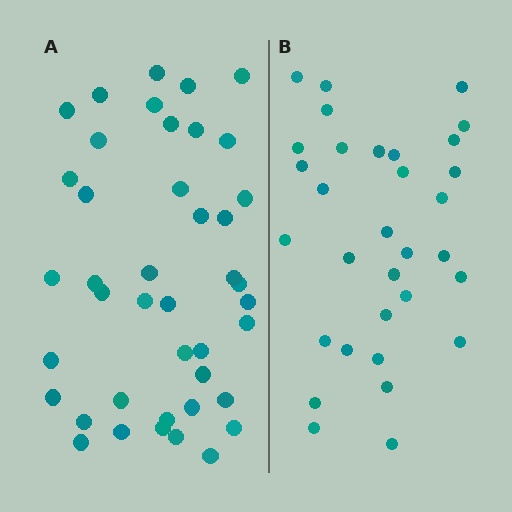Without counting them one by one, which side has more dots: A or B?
Region A (the left region) has more dots.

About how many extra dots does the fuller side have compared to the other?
Region A has roughly 10 or so more dots than region B.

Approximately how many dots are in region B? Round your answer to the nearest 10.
About 30 dots. (The exact count is 32, which rounds to 30.)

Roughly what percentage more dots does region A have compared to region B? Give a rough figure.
About 30% more.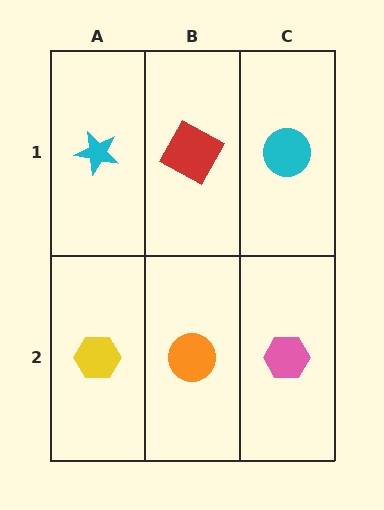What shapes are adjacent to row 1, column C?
A pink hexagon (row 2, column C), a red square (row 1, column B).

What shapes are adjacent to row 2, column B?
A red square (row 1, column B), a yellow hexagon (row 2, column A), a pink hexagon (row 2, column C).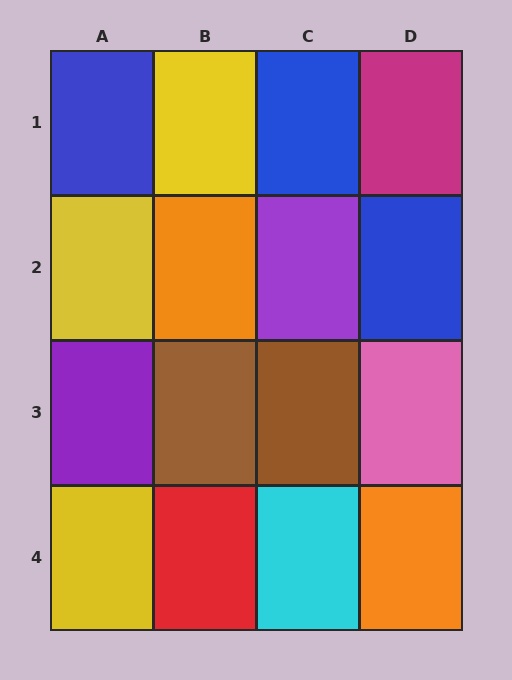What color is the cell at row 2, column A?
Yellow.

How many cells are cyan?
1 cell is cyan.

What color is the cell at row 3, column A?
Purple.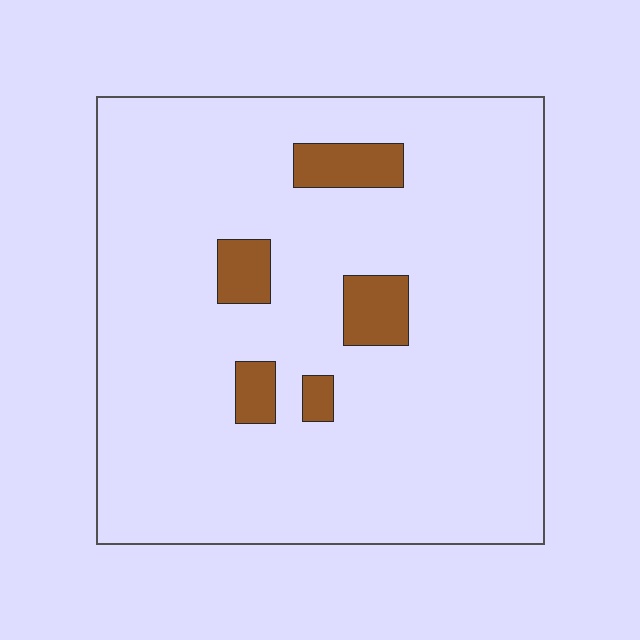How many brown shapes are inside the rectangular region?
5.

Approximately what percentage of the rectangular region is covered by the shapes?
Approximately 10%.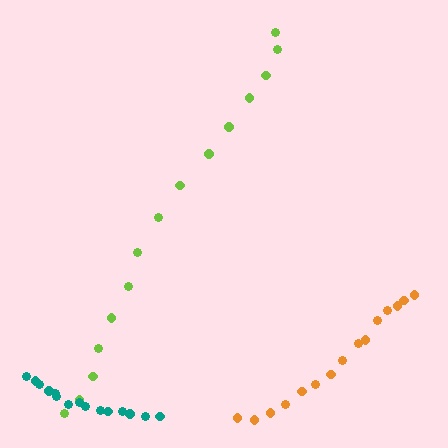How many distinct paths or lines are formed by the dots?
There are 3 distinct paths.